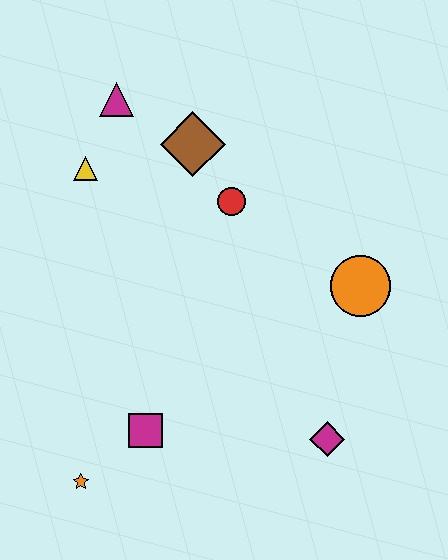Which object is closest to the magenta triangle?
The yellow triangle is closest to the magenta triangle.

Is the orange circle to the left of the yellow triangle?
No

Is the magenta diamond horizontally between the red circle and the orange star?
No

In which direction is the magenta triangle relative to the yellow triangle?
The magenta triangle is above the yellow triangle.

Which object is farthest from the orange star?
The magenta triangle is farthest from the orange star.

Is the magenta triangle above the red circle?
Yes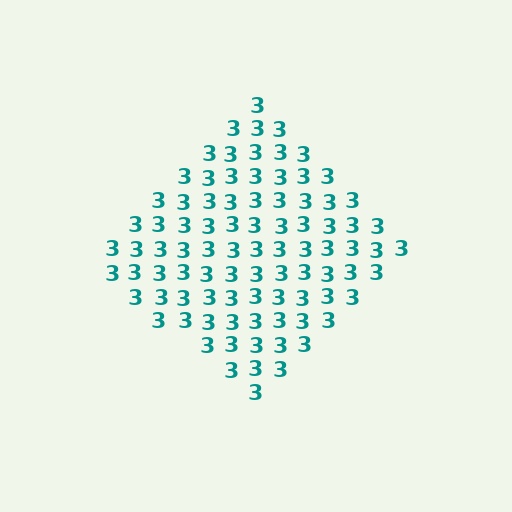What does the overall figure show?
The overall figure shows a diamond.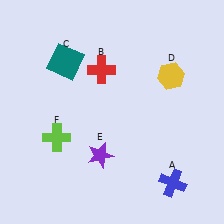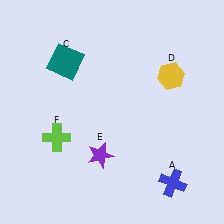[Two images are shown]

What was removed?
The red cross (B) was removed in Image 2.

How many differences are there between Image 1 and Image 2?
There is 1 difference between the two images.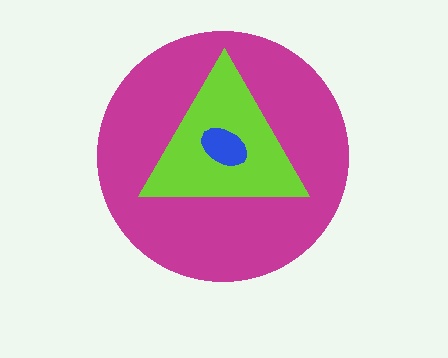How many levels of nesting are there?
3.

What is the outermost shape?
The magenta circle.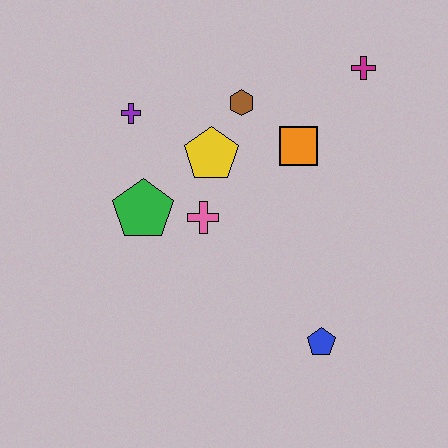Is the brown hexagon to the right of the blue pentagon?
No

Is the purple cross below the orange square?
No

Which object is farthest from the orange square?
The blue pentagon is farthest from the orange square.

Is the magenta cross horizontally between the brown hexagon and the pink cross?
No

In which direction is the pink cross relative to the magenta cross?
The pink cross is to the left of the magenta cross.